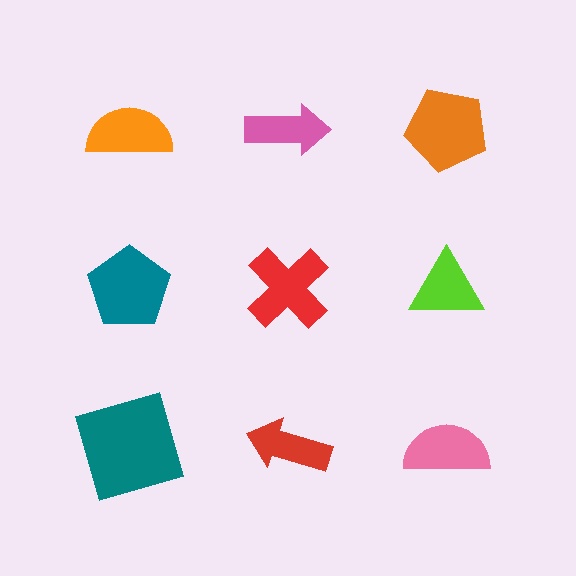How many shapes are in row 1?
3 shapes.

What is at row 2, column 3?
A lime triangle.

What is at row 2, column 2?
A red cross.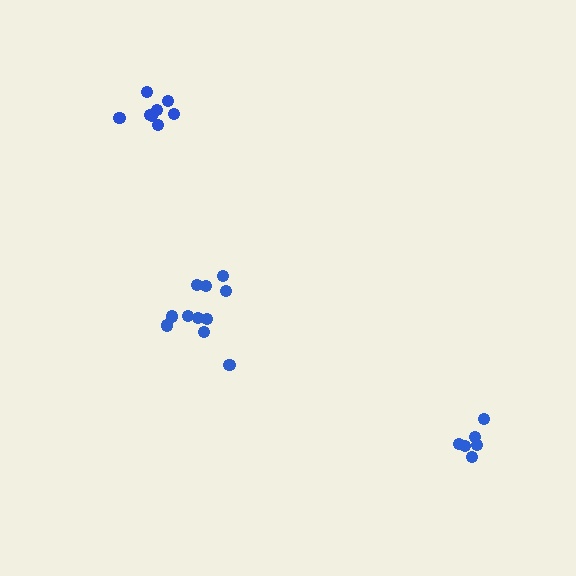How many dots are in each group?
Group 1: 8 dots, Group 2: 11 dots, Group 3: 6 dots (25 total).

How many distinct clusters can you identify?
There are 3 distinct clusters.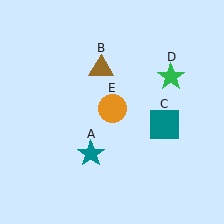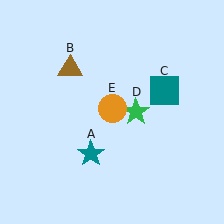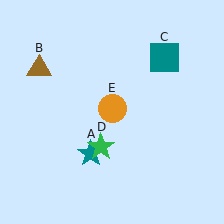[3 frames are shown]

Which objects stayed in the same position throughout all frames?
Teal star (object A) and orange circle (object E) remained stationary.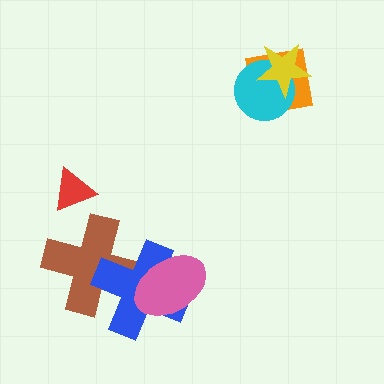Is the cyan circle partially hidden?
Yes, it is partially covered by another shape.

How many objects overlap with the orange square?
2 objects overlap with the orange square.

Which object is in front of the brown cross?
The blue cross is in front of the brown cross.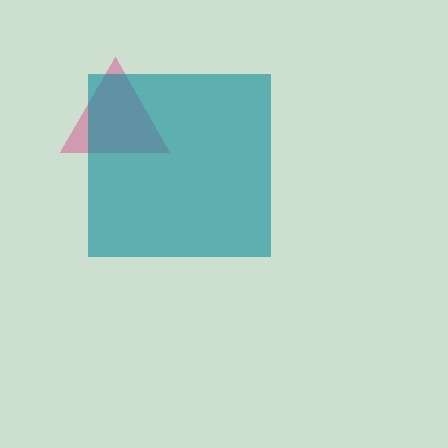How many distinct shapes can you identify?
There are 2 distinct shapes: a magenta triangle, a teal square.